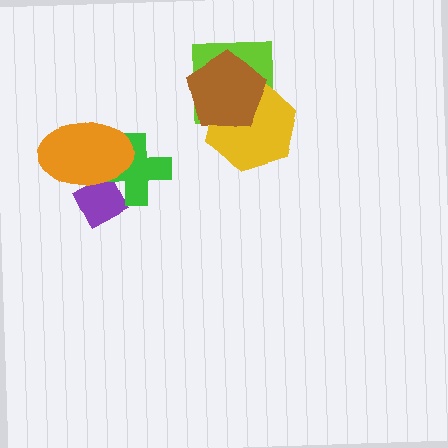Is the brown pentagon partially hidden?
No, no other shape covers it.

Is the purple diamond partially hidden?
Yes, it is partially covered by another shape.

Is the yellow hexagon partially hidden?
Yes, it is partially covered by another shape.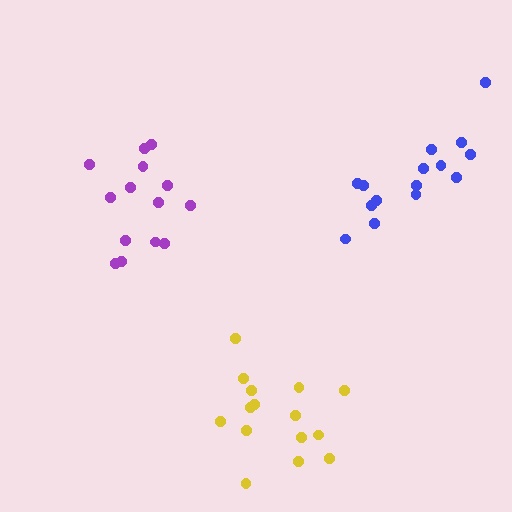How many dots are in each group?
Group 1: 15 dots, Group 2: 14 dots, Group 3: 15 dots (44 total).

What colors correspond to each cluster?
The clusters are colored: blue, purple, yellow.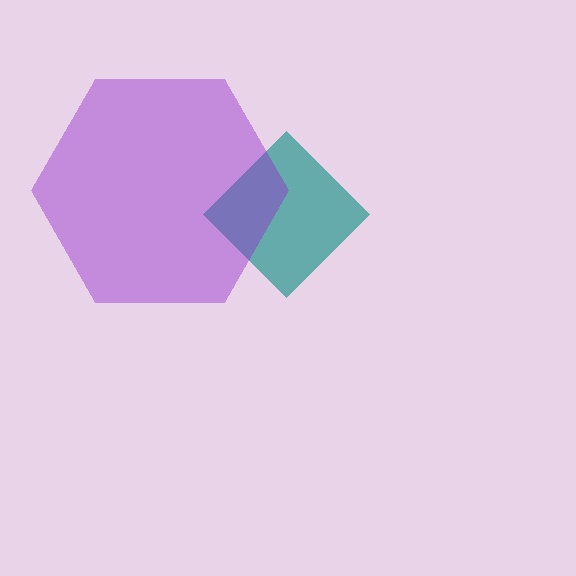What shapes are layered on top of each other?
The layered shapes are: a teal diamond, a purple hexagon.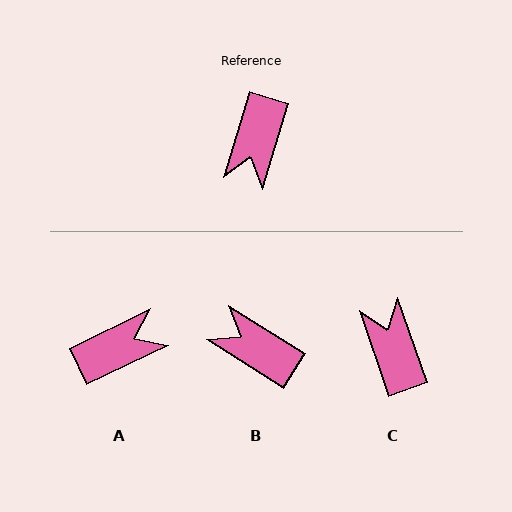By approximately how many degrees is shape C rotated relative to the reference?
Approximately 144 degrees clockwise.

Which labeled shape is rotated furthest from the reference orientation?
C, about 144 degrees away.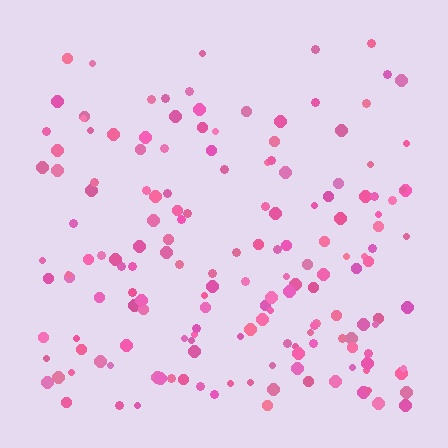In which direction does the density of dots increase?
From top to bottom, with the bottom side densest.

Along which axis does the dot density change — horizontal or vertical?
Vertical.